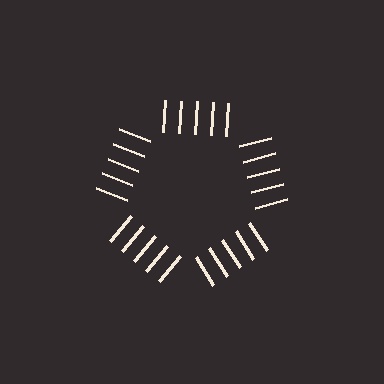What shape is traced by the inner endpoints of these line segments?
An illusory pentagon — the line segments terminate on its edges but no continuous stroke is drawn.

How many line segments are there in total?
25 — 5 along each of the 5 edges.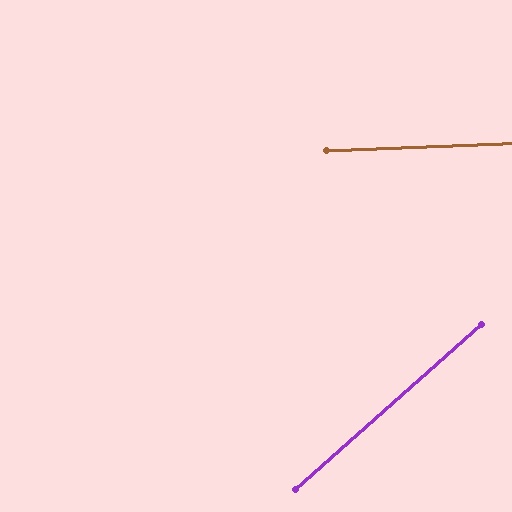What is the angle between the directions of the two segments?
Approximately 39 degrees.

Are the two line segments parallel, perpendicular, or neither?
Neither parallel nor perpendicular — they differ by about 39°.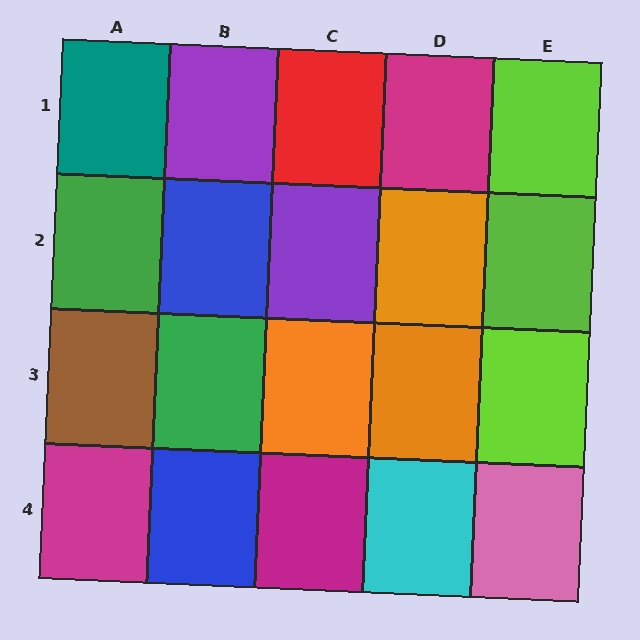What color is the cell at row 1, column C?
Red.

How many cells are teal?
1 cell is teal.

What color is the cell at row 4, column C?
Magenta.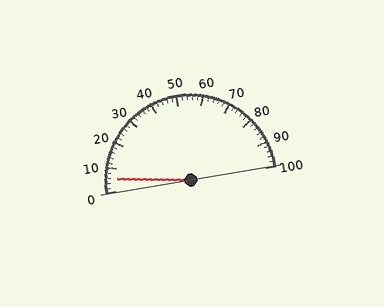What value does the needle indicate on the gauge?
The needle indicates approximately 6.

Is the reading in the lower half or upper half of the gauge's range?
The reading is in the lower half of the range (0 to 100).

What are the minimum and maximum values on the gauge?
The gauge ranges from 0 to 100.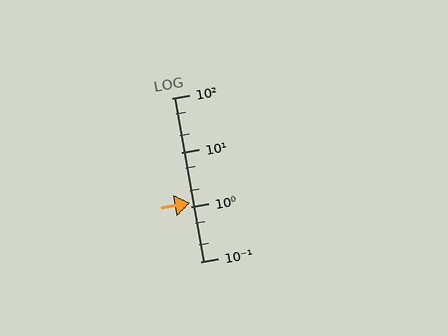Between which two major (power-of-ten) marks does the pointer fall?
The pointer is between 1 and 10.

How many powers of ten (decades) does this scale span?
The scale spans 3 decades, from 0.1 to 100.